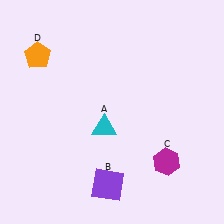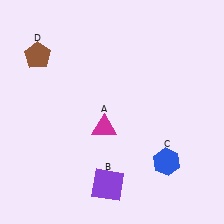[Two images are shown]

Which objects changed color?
A changed from cyan to magenta. C changed from magenta to blue. D changed from orange to brown.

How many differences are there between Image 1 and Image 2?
There are 3 differences between the two images.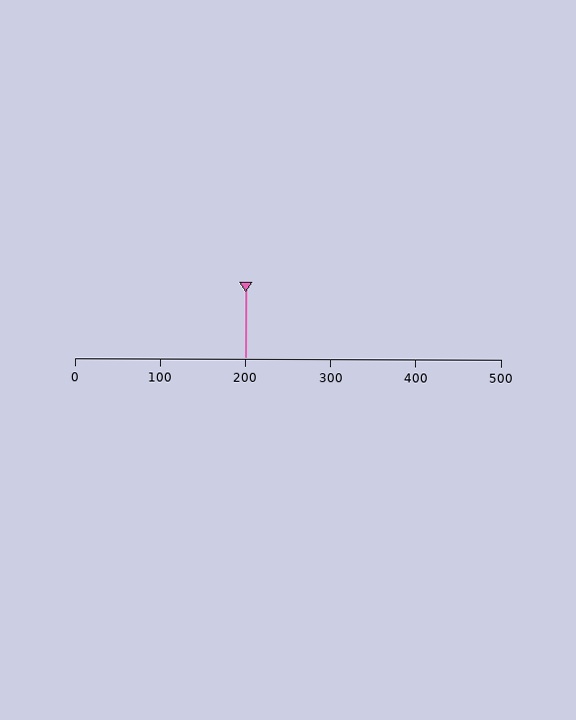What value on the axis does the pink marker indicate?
The marker indicates approximately 200.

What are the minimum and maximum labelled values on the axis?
The axis runs from 0 to 500.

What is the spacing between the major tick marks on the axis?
The major ticks are spaced 100 apart.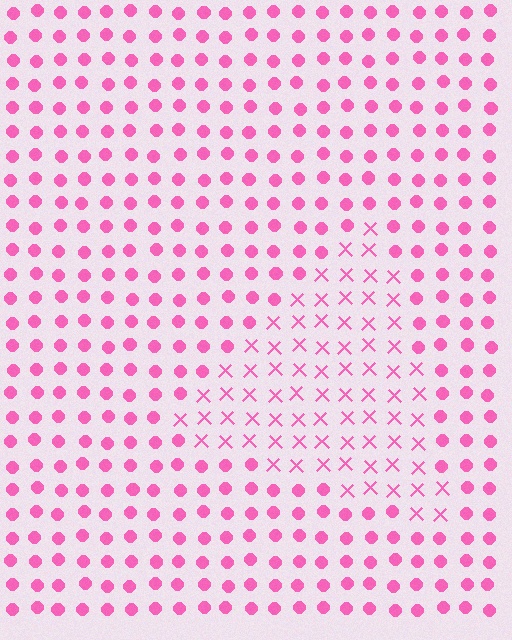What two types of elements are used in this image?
The image uses X marks inside the triangle region and circles outside it.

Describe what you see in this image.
The image is filled with small pink elements arranged in a uniform grid. A triangle-shaped region contains X marks, while the surrounding area contains circles. The boundary is defined purely by the change in element shape.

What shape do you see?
I see a triangle.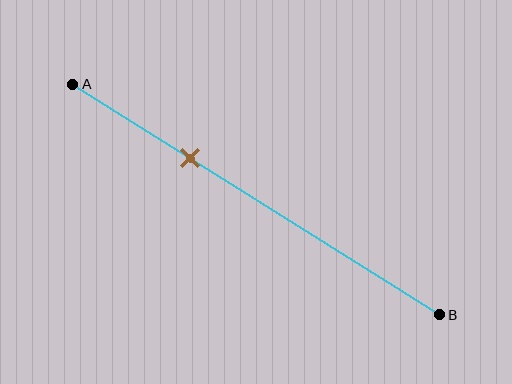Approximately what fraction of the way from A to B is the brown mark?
The brown mark is approximately 30% of the way from A to B.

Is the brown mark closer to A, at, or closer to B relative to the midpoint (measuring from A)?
The brown mark is closer to point A than the midpoint of segment AB.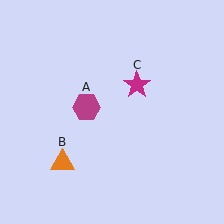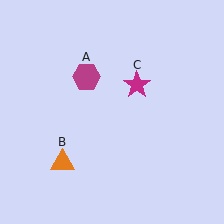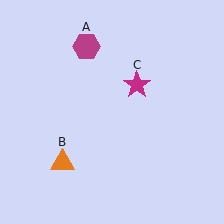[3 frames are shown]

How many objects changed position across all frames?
1 object changed position: magenta hexagon (object A).